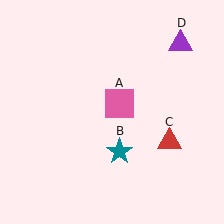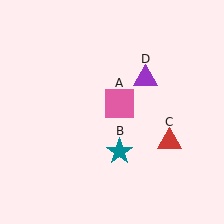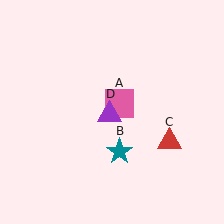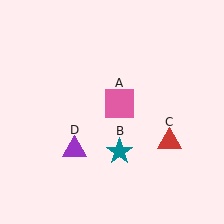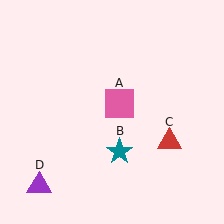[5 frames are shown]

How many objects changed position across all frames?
1 object changed position: purple triangle (object D).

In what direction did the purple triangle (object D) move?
The purple triangle (object D) moved down and to the left.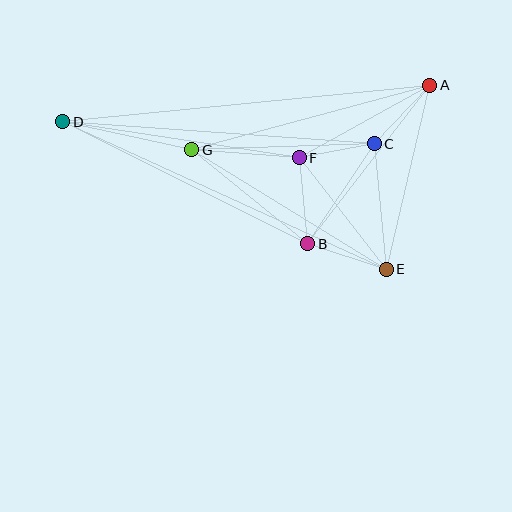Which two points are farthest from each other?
Points A and D are farthest from each other.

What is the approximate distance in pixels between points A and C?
The distance between A and C is approximately 81 pixels.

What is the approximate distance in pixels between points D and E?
The distance between D and E is approximately 356 pixels.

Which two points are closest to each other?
Points C and F are closest to each other.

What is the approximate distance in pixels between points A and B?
The distance between A and B is approximately 200 pixels.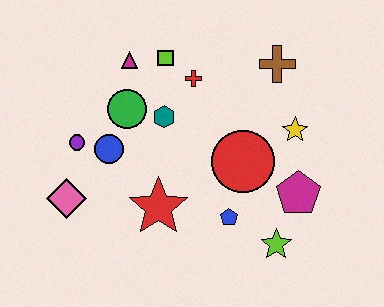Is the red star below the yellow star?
Yes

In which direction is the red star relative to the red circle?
The red star is to the left of the red circle.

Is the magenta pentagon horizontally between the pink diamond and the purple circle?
No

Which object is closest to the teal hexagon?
The green circle is closest to the teal hexagon.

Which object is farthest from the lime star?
The magenta triangle is farthest from the lime star.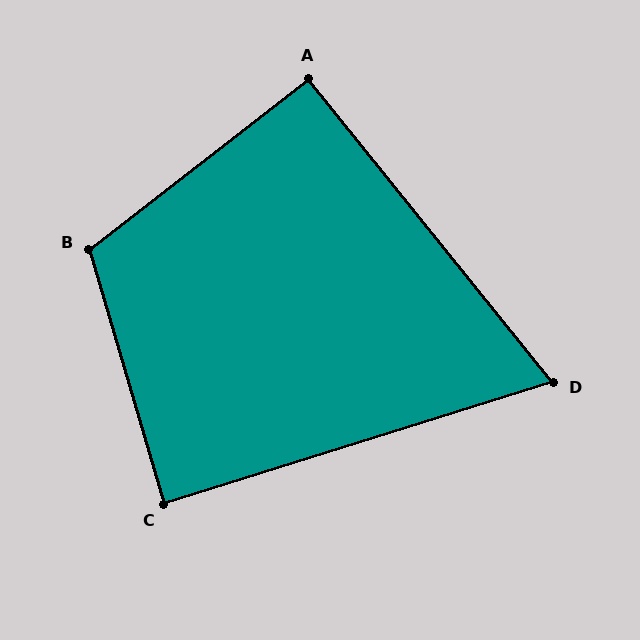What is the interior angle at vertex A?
Approximately 91 degrees (approximately right).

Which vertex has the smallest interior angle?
D, at approximately 68 degrees.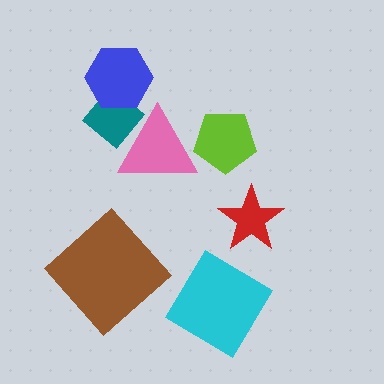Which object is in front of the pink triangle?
The lime pentagon is in front of the pink triangle.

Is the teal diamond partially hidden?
Yes, it is partially covered by another shape.